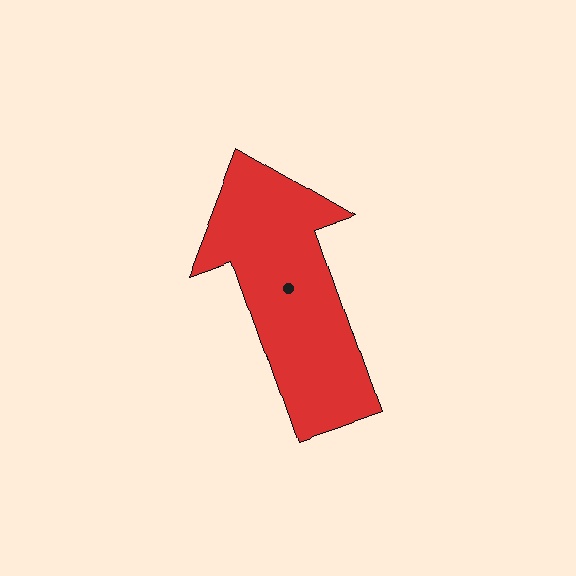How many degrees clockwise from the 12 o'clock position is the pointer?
Approximately 341 degrees.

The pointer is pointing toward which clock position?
Roughly 11 o'clock.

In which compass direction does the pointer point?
North.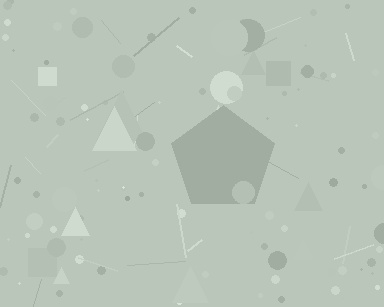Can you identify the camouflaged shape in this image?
The camouflaged shape is a pentagon.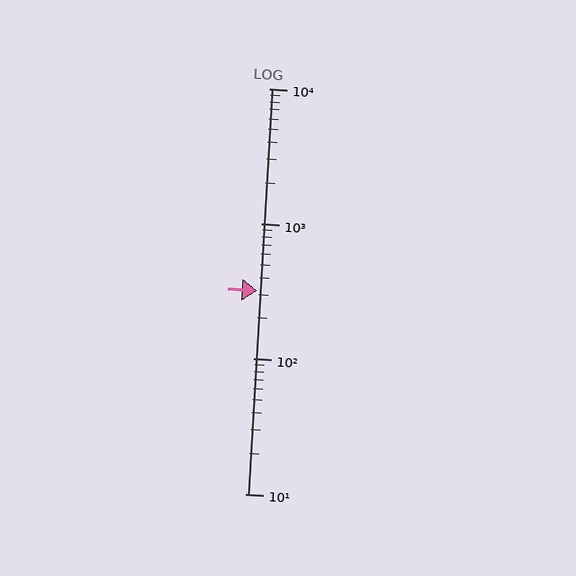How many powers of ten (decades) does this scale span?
The scale spans 3 decades, from 10 to 10000.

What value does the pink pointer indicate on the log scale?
The pointer indicates approximately 320.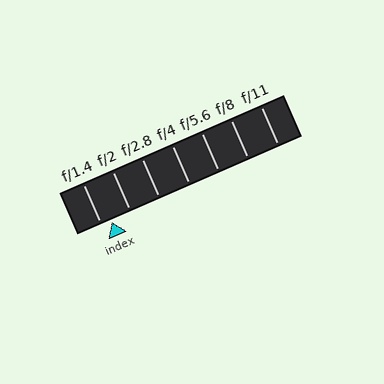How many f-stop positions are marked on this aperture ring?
There are 7 f-stop positions marked.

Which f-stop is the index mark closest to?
The index mark is closest to f/1.4.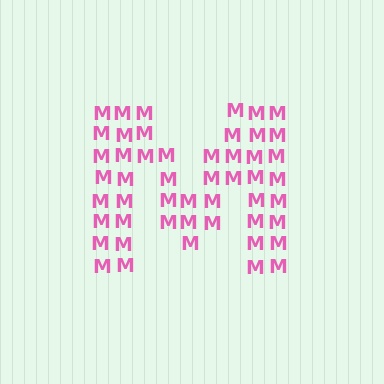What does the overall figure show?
The overall figure shows the letter M.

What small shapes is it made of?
It is made of small letter M's.